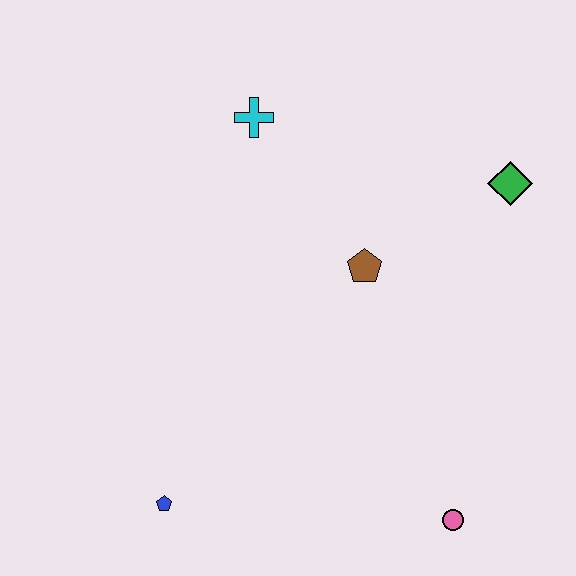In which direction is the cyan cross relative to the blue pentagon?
The cyan cross is above the blue pentagon.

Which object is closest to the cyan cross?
The brown pentagon is closest to the cyan cross.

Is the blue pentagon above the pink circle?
Yes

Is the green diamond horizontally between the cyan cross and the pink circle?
No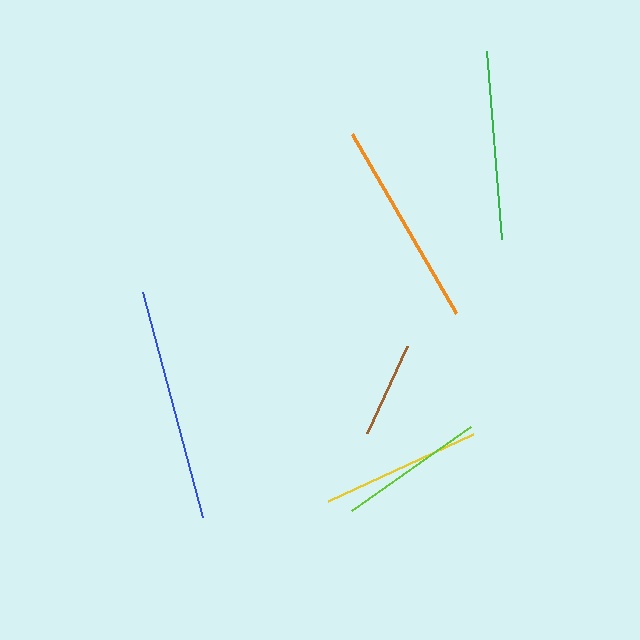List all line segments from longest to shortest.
From longest to shortest: blue, orange, green, yellow, lime, brown.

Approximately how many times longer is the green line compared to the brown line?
The green line is approximately 2.0 times the length of the brown line.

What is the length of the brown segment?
The brown segment is approximately 95 pixels long.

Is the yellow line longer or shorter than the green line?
The green line is longer than the yellow line.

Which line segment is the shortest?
The brown line is the shortest at approximately 95 pixels.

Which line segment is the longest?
The blue line is the longest at approximately 232 pixels.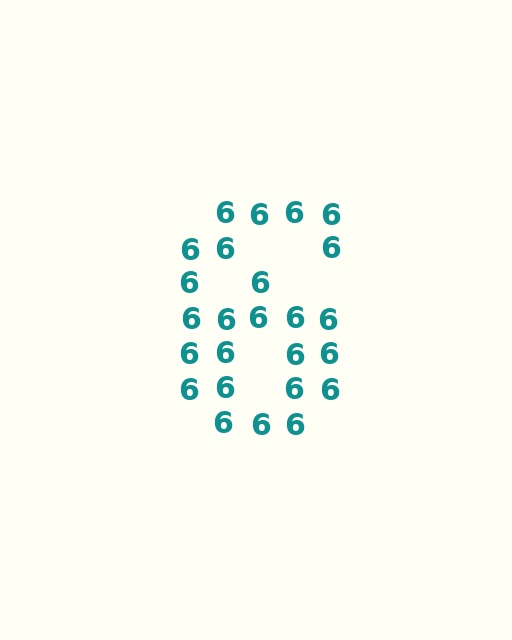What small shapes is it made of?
It is made of small digit 6's.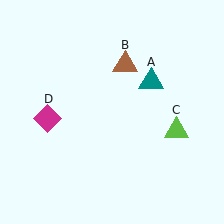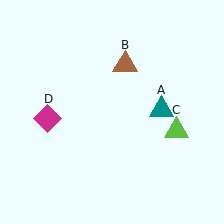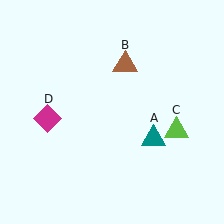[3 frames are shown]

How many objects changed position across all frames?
1 object changed position: teal triangle (object A).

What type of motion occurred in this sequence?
The teal triangle (object A) rotated clockwise around the center of the scene.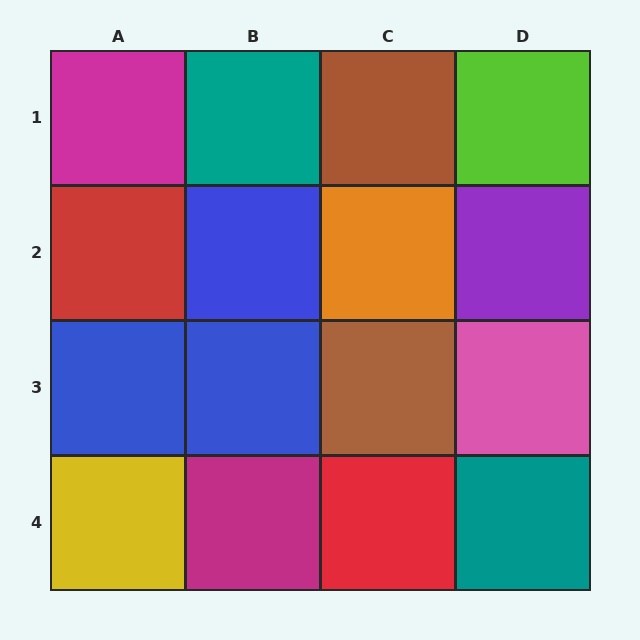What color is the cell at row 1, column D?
Lime.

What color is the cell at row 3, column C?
Brown.